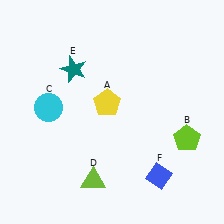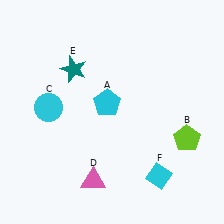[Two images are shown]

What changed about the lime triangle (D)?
In Image 1, D is lime. In Image 2, it changed to pink.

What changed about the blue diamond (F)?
In Image 1, F is blue. In Image 2, it changed to cyan.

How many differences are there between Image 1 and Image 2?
There are 3 differences between the two images.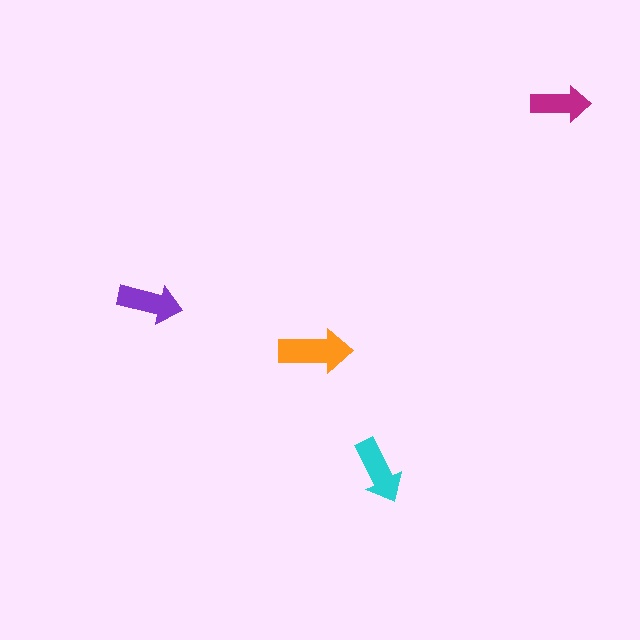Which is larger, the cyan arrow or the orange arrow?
The orange one.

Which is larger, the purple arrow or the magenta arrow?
The purple one.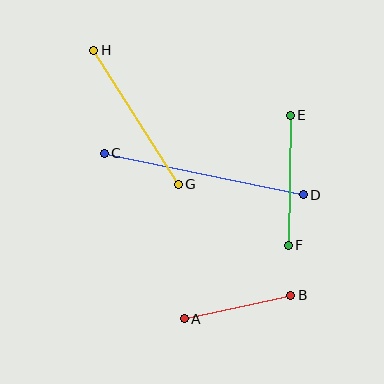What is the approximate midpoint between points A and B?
The midpoint is at approximately (237, 307) pixels.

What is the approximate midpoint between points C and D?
The midpoint is at approximately (204, 174) pixels.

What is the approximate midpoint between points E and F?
The midpoint is at approximately (289, 180) pixels.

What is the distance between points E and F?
The distance is approximately 130 pixels.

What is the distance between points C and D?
The distance is approximately 204 pixels.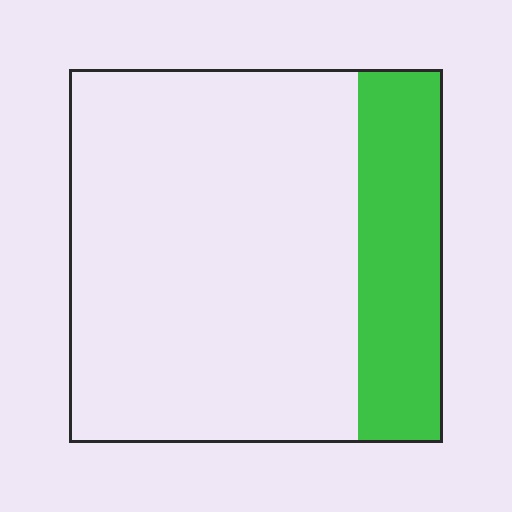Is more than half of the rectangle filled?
No.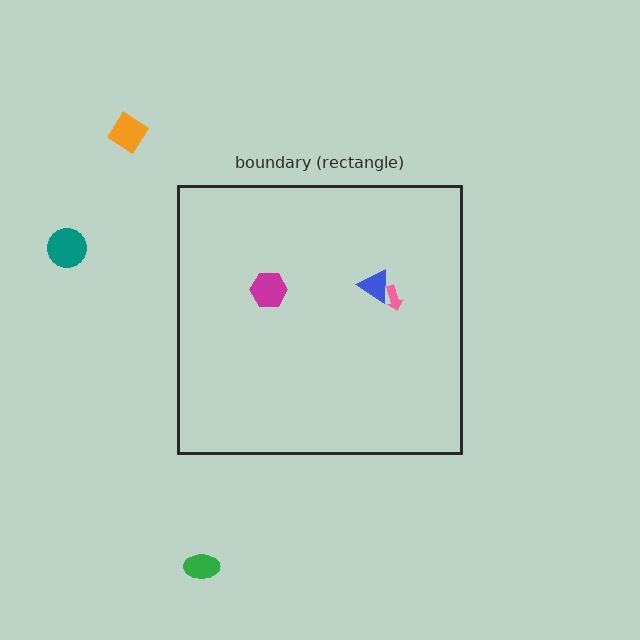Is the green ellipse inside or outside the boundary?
Outside.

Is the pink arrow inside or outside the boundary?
Inside.